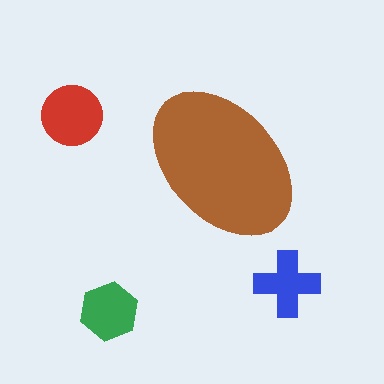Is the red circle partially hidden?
No, the red circle is fully visible.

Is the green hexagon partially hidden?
No, the green hexagon is fully visible.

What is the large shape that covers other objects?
A brown ellipse.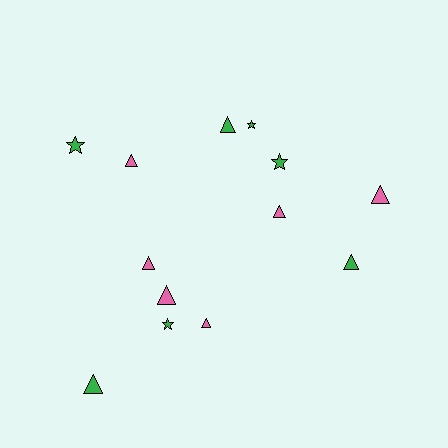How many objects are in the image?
There are 13 objects.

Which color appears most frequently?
Green, with 7 objects.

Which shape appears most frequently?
Triangle, with 9 objects.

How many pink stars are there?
There are no pink stars.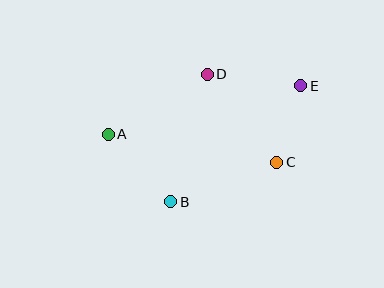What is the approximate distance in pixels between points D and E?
The distance between D and E is approximately 94 pixels.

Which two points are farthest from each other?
Points A and E are farthest from each other.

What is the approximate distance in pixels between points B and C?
The distance between B and C is approximately 113 pixels.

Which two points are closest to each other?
Points C and E are closest to each other.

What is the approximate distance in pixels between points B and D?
The distance between B and D is approximately 133 pixels.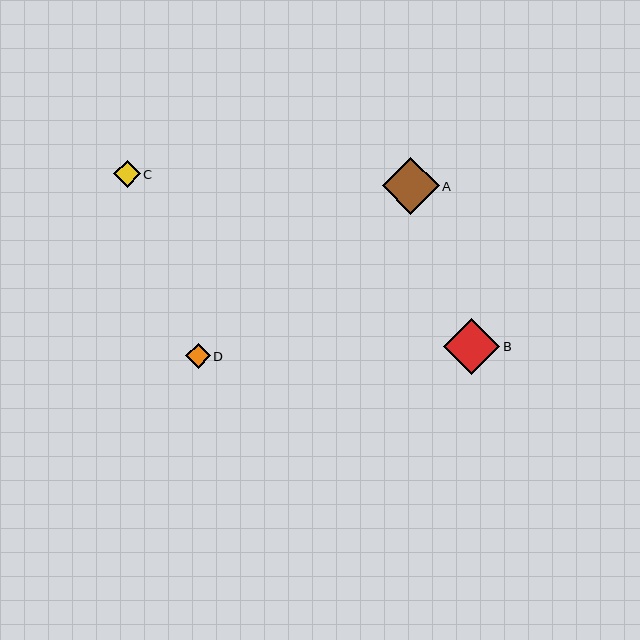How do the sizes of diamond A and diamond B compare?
Diamond A and diamond B are approximately the same size.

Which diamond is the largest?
Diamond A is the largest with a size of approximately 57 pixels.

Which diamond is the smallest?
Diamond D is the smallest with a size of approximately 25 pixels.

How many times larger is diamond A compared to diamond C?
Diamond A is approximately 2.2 times the size of diamond C.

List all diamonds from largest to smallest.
From largest to smallest: A, B, C, D.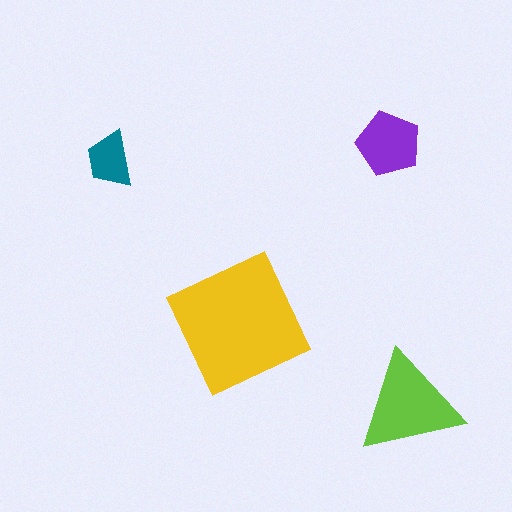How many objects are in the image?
There are 4 objects in the image.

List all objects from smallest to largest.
The teal trapezoid, the purple pentagon, the lime triangle, the yellow square.